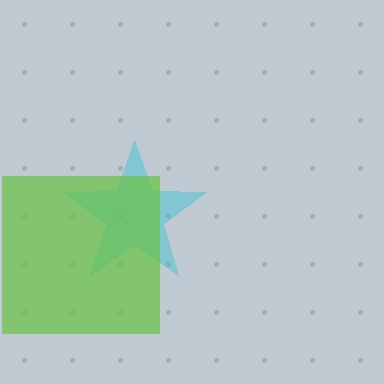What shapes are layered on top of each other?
The layered shapes are: a cyan star, a lime square.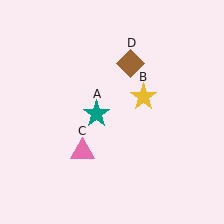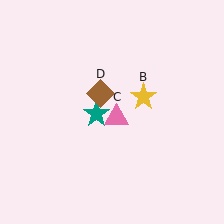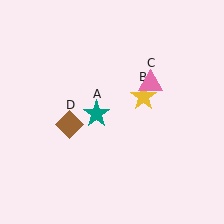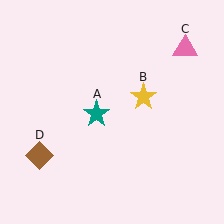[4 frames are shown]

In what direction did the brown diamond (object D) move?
The brown diamond (object D) moved down and to the left.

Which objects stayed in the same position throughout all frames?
Teal star (object A) and yellow star (object B) remained stationary.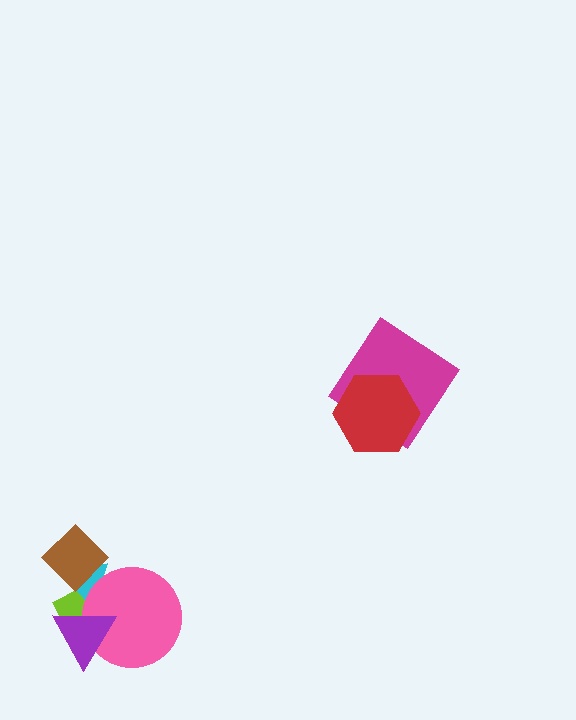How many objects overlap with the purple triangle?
3 objects overlap with the purple triangle.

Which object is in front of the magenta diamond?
The red hexagon is in front of the magenta diamond.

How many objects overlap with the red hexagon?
1 object overlaps with the red hexagon.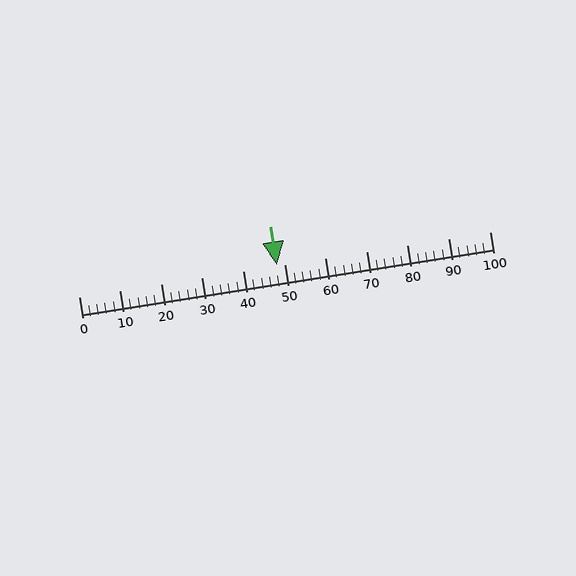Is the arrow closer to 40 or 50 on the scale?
The arrow is closer to 50.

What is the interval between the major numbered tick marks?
The major tick marks are spaced 10 units apart.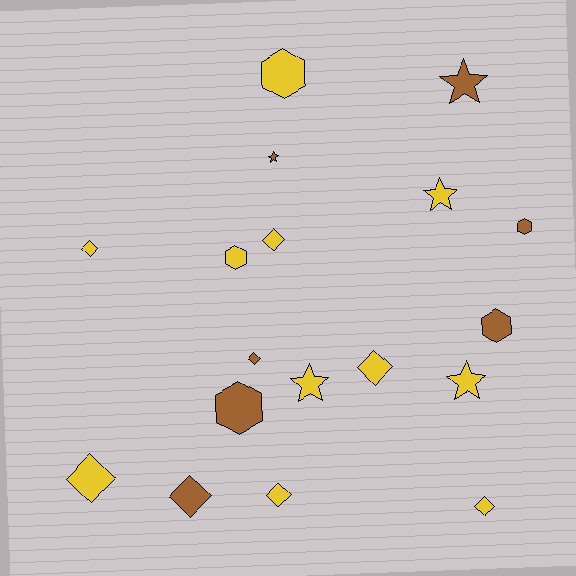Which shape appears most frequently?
Diamond, with 8 objects.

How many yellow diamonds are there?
There are 6 yellow diamonds.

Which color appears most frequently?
Yellow, with 11 objects.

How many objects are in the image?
There are 18 objects.